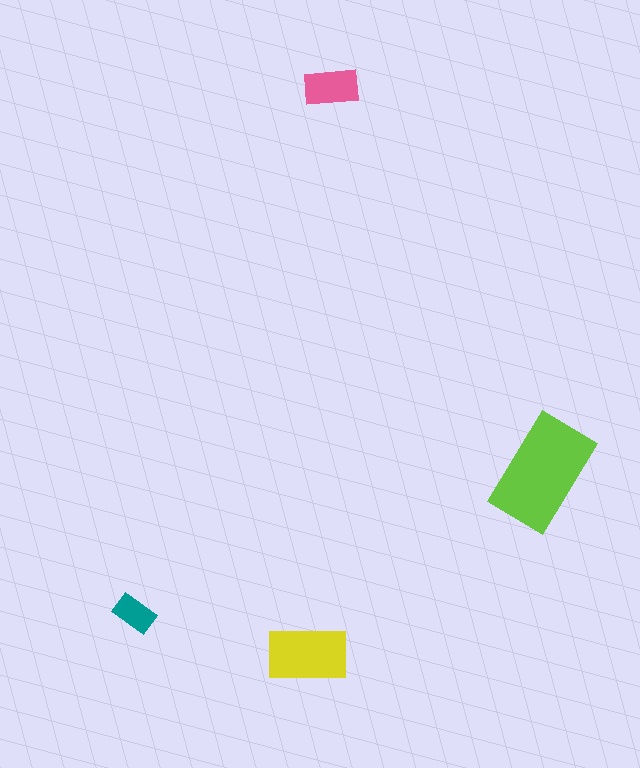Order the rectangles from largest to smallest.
the lime one, the yellow one, the pink one, the teal one.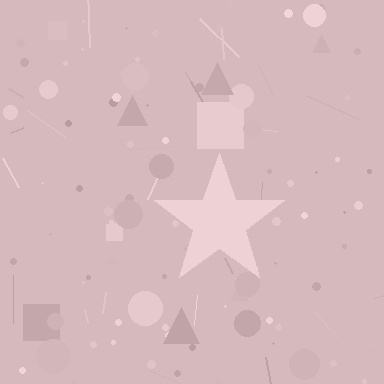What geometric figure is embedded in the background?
A star is embedded in the background.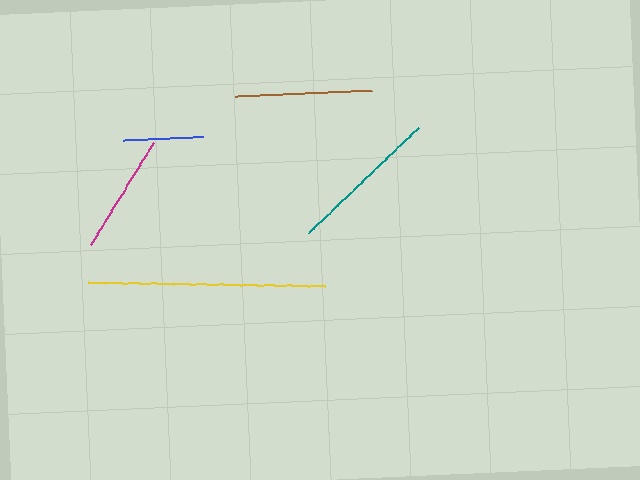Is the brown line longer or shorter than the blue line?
The brown line is longer than the blue line.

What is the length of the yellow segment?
The yellow segment is approximately 237 pixels long.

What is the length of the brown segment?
The brown segment is approximately 137 pixels long.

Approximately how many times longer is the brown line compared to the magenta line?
The brown line is approximately 1.1 times the length of the magenta line.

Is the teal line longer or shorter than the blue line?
The teal line is longer than the blue line.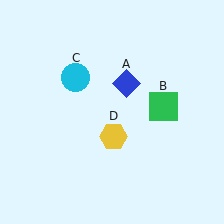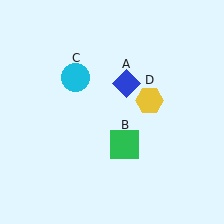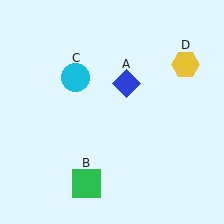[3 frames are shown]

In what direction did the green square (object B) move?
The green square (object B) moved down and to the left.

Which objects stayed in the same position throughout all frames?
Blue diamond (object A) and cyan circle (object C) remained stationary.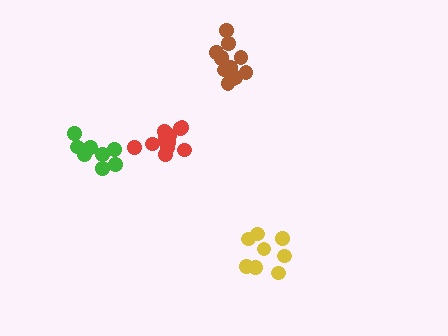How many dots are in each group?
Group 1: 13 dots, Group 2: 9 dots, Group 3: 8 dots, Group 4: 12 dots (42 total).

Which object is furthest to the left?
The green cluster is leftmost.